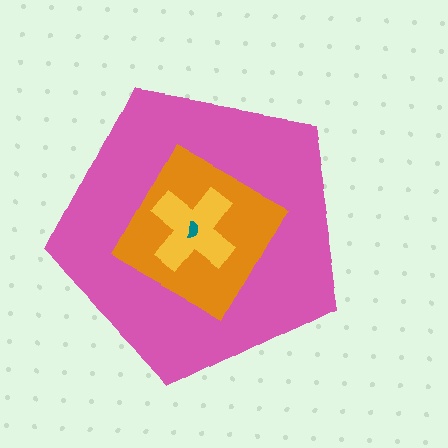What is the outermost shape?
The pink pentagon.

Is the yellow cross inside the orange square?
Yes.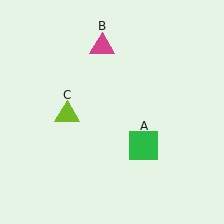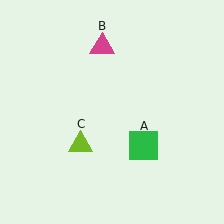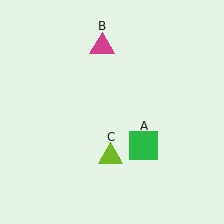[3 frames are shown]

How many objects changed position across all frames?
1 object changed position: lime triangle (object C).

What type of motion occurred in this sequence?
The lime triangle (object C) rotated counterclockwise around the center of the scene.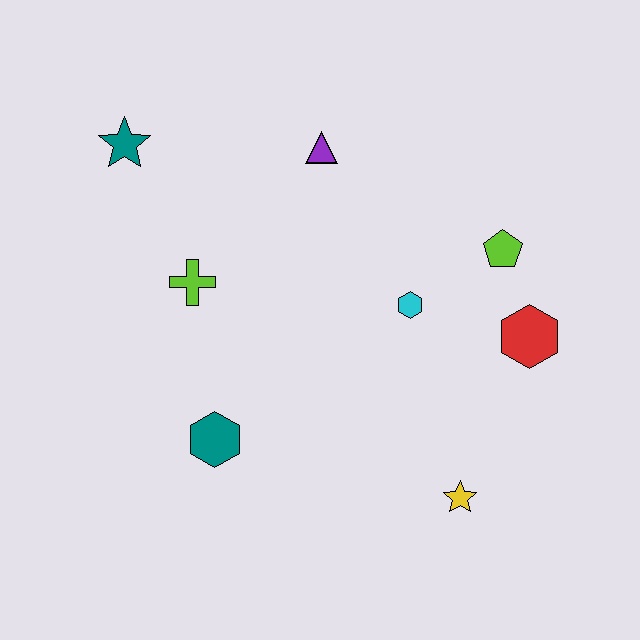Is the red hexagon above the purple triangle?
No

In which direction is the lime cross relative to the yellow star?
The lime cross is to the left of the yellow star.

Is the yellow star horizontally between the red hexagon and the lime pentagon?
No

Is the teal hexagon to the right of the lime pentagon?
No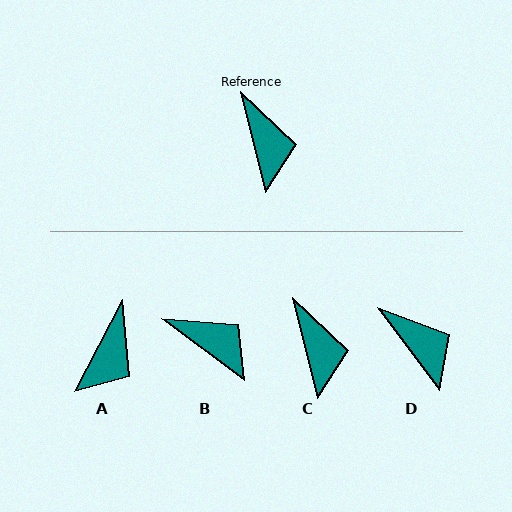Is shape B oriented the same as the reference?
No, it is off by about 39 degrees.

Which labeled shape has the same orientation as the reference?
C.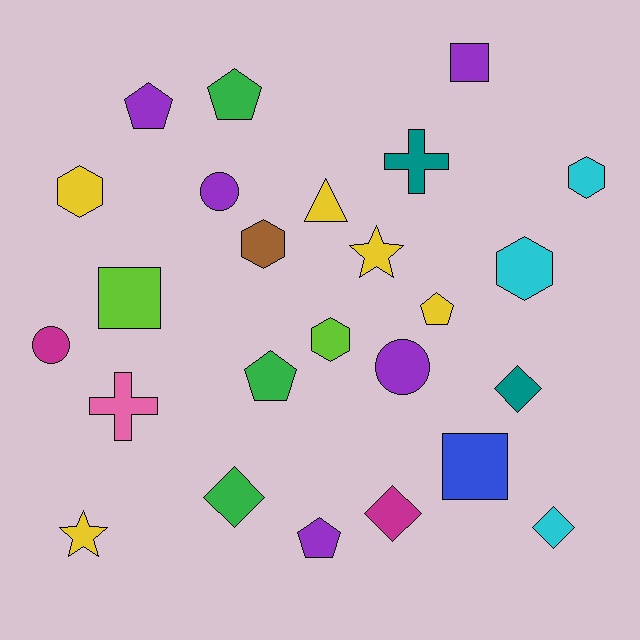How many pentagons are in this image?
There are 5 pentagons.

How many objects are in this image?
There are 25 objects.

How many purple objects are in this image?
There are 5 purple objects.